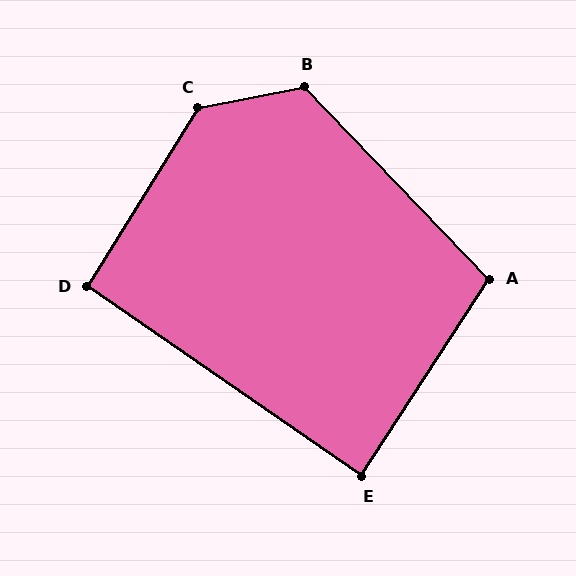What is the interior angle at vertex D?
Approximately 93 degrees (approximately right).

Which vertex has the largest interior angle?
C, at approximately 133 degrees.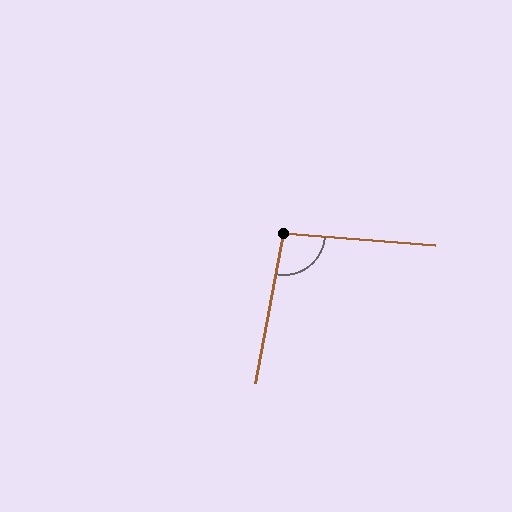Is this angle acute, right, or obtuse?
It is obtuse.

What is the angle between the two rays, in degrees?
Approximately 96 degrees.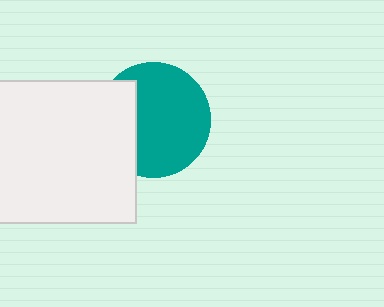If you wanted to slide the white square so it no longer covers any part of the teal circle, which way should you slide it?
Slide it left — that is the most direct way to separate the two shapes.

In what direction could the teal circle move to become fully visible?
The teal circle could move right. That would shift it out from behind the white square entirely.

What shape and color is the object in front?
The object in front is a white square.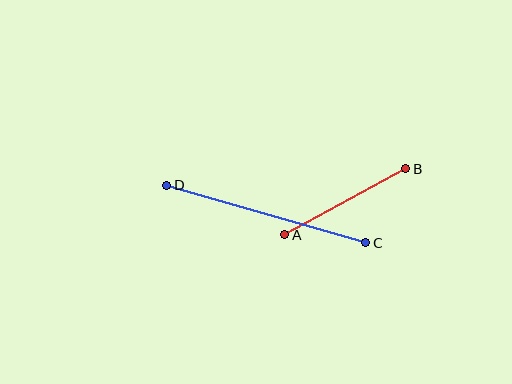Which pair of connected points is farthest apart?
Points C and D are farthest apart.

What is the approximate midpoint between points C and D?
The midpoint is at approximately (266, 214) pixels.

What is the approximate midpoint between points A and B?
The midpoint is at approximately (345, 202) pixels.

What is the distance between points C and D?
The distance is approximately 207 pixels.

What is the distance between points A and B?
The distance is approximately 138 pixels.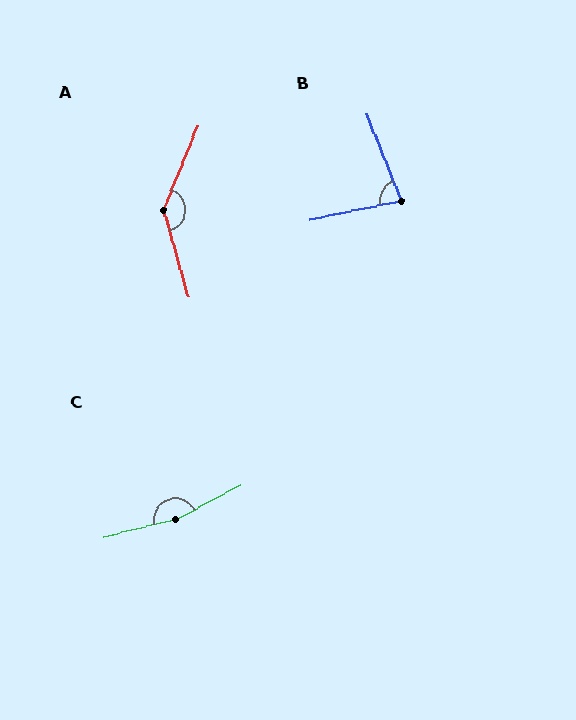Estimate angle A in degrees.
Approximately 142 degrees.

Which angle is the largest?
C, at approximately 166 degrees.